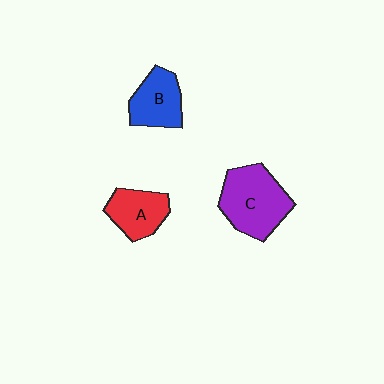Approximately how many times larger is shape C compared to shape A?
Approximately 1.6 times.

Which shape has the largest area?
Shape C (purple).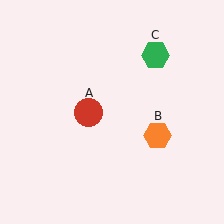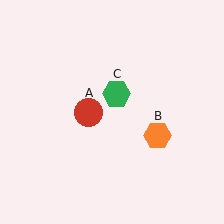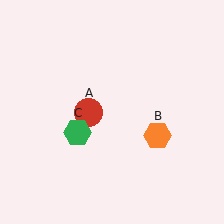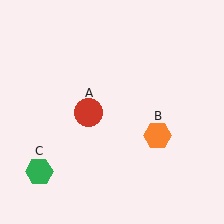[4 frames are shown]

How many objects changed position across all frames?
1 object changed position: green hexagon (object C).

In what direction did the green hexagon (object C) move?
The green hexagon (object C) moved down and to the left.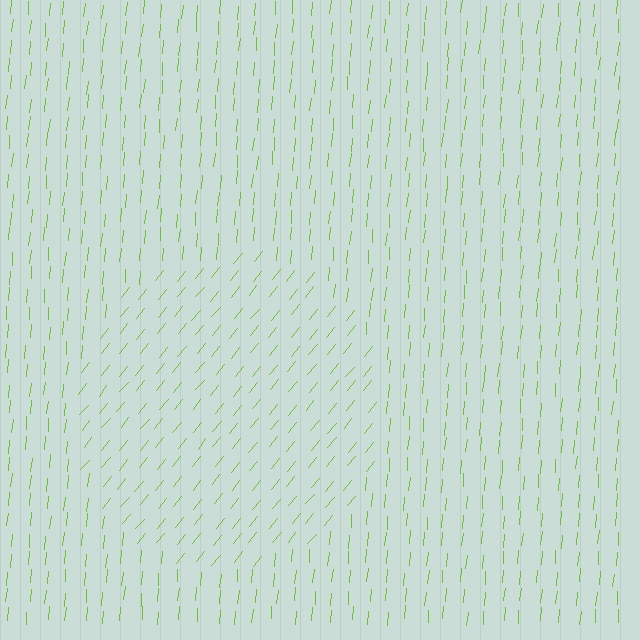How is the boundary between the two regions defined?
The boundary is defined purely by a change in line orientation (approximately 34 degrees difference). All lines are the same color and thickness.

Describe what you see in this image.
The image is filled with small lime line segments. A circle region in the image has lines oriented differently from the surrounding lines, creating a visible texture boundary.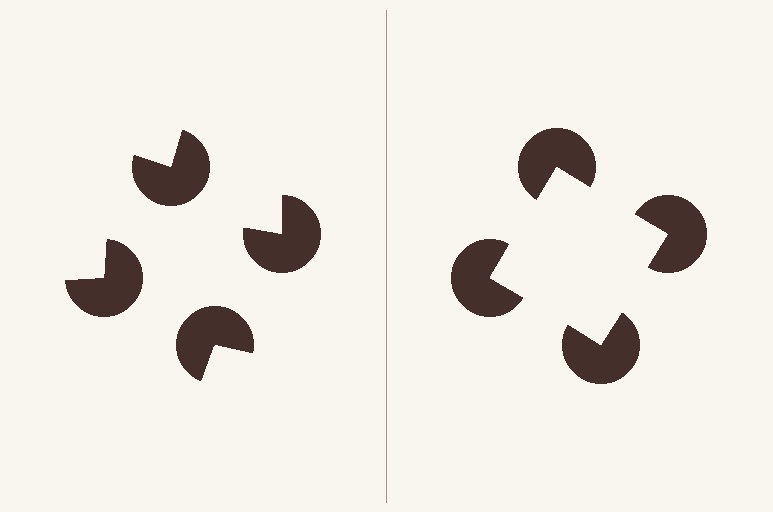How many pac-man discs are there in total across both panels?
8 — 4 on each side.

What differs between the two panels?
The pac-man discs are positioned identically on both sides; only the wedge orientations differ. On the right they align to a square; on the left they are misaligned.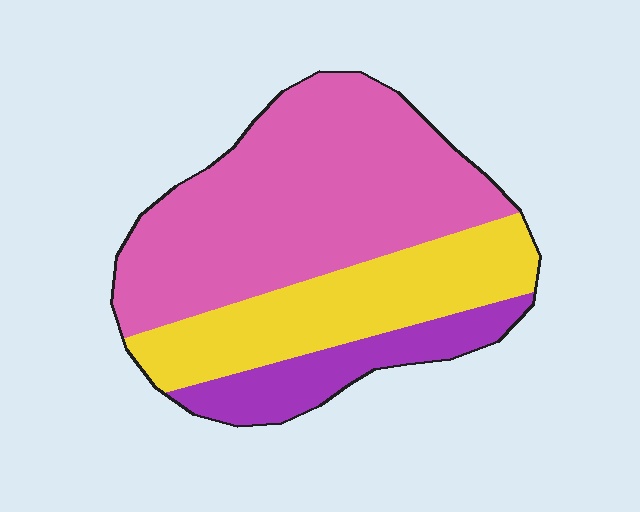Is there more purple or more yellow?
Yellow.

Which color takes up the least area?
Purple, at roughly 15%.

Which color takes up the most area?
Pink, at roughly 55%.